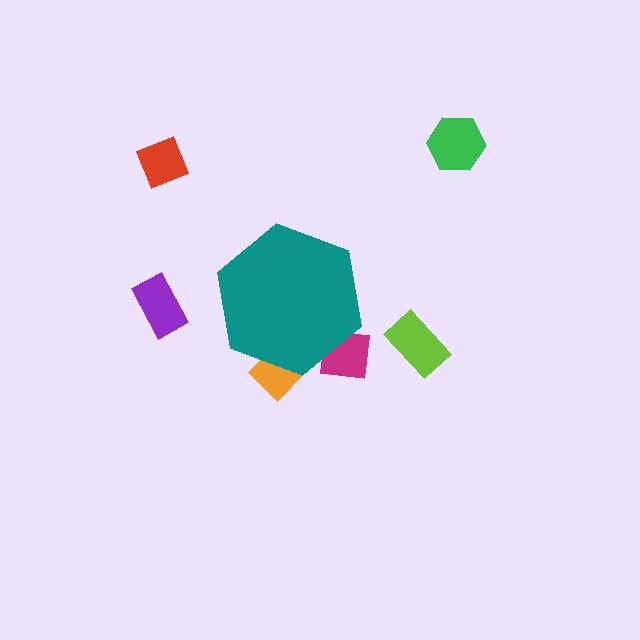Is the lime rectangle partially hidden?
No, the lime rectangle is fully visible.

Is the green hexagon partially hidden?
No, the green hexagon is fully visible.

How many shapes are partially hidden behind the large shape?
2 shapes are partially hidden.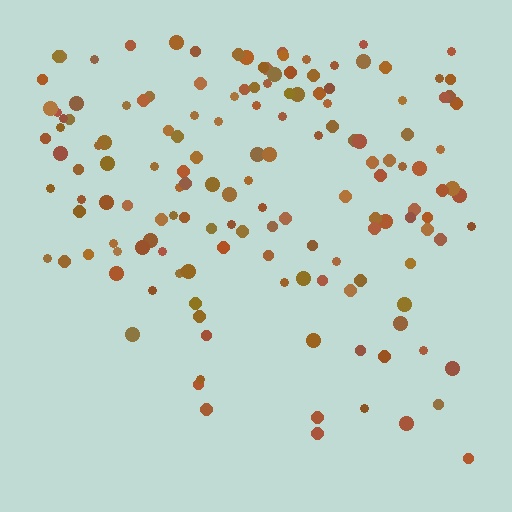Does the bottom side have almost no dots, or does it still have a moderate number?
Still a moderate number, just noticeably fewer than the top.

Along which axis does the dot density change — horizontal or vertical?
Vertical.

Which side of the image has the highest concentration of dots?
The top.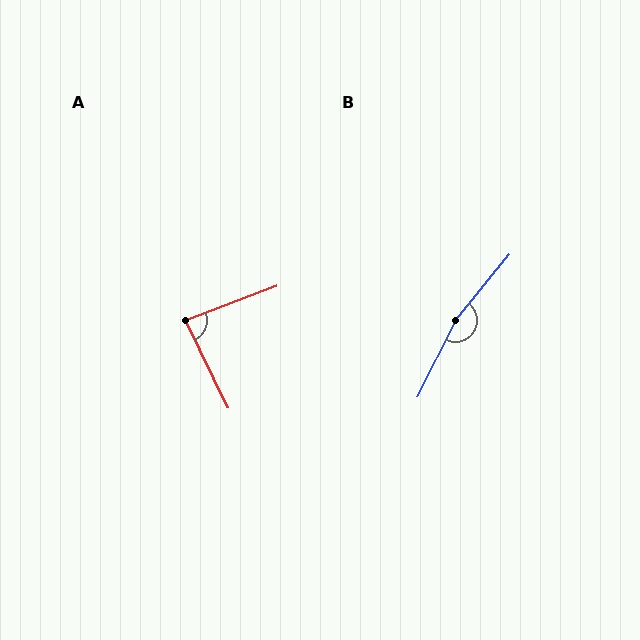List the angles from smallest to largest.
A (84°), B (167°).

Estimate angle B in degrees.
Approximately 167 degrees.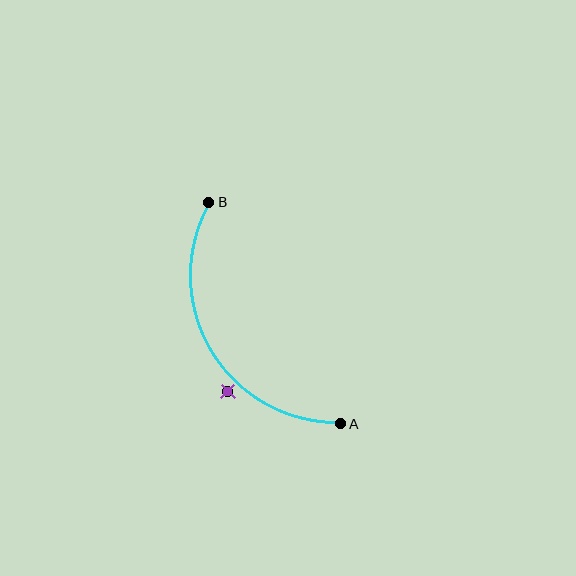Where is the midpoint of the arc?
The arc midpoint is the point on the curve farthest from the straight line joining A and B. It sits to the left of that line.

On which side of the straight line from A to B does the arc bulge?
The arc bulges to the left of the straight line connecting A and B.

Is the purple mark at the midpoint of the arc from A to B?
No — the purple mark does not lie on the arc at all. It sits slightly outside the curve.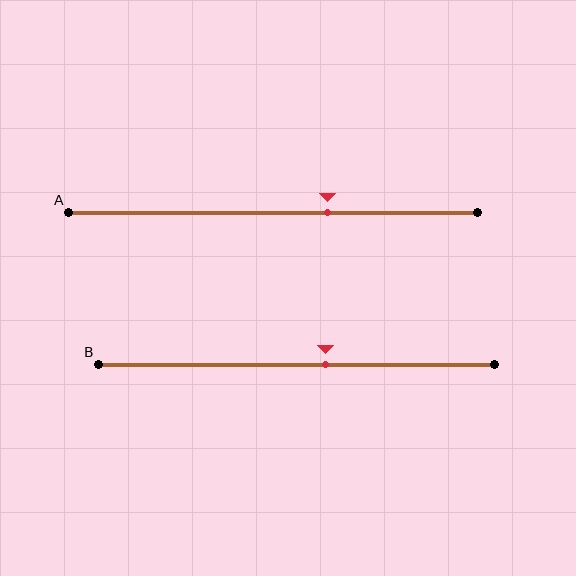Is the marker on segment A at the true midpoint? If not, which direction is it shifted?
No, the marker on segment A is shifted to the right by about 13% of the segment length.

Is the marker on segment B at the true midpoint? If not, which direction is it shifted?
No, the marker on segment B is shifted to the right by about 7% of the segment length.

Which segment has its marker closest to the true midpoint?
Segment B has its marker closest to the true midpoint.